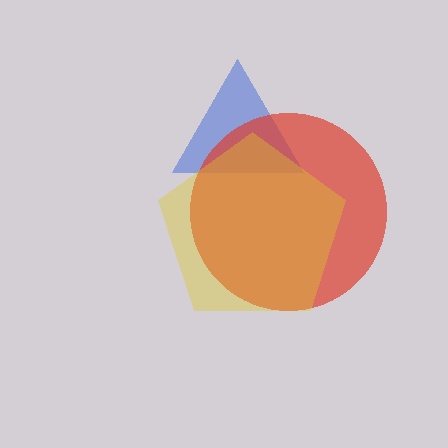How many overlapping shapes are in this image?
There are 3 overlapping shapes in the image.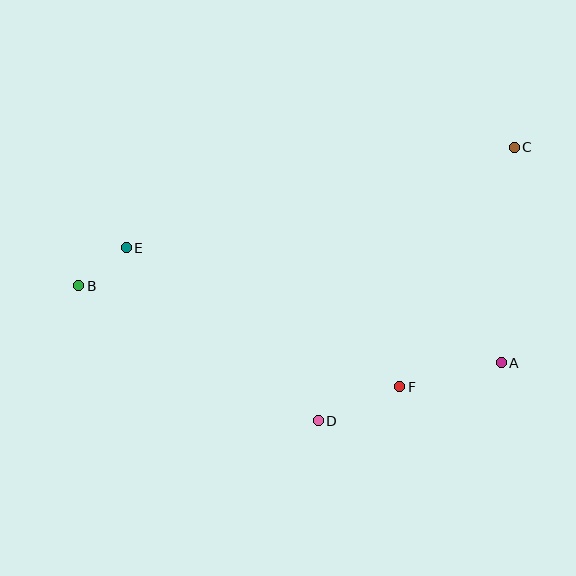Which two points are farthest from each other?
Points B and C are farthest from each other.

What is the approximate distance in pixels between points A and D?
The distance between A and D is approximately 192 pixels.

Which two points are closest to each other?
Points B and E are closest to each other.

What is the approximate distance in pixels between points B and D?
The distance between B and D is approximately 275 pixels.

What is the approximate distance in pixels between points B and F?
The distance between B and F is approximately 336 pixels.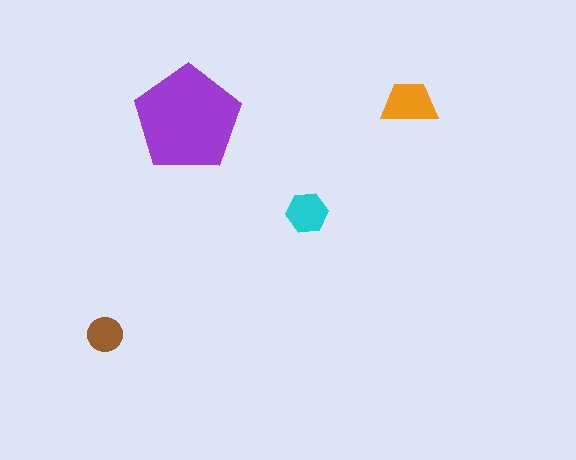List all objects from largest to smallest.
The purple pentagon, the orange trapezoid, the cyan hexagon, the brown circle.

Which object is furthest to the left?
The brown circle is leftmost.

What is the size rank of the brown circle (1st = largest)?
4th.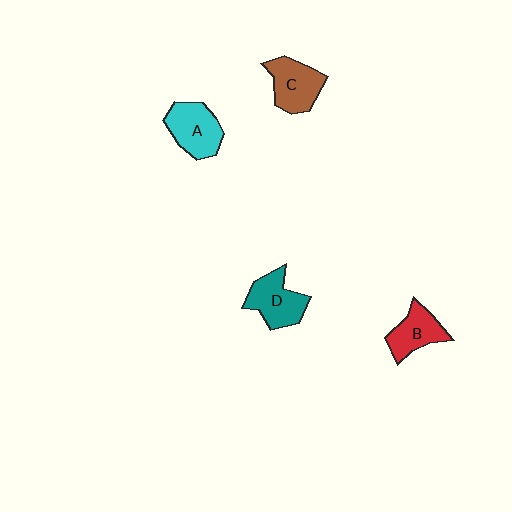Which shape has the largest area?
Shape A (cyan).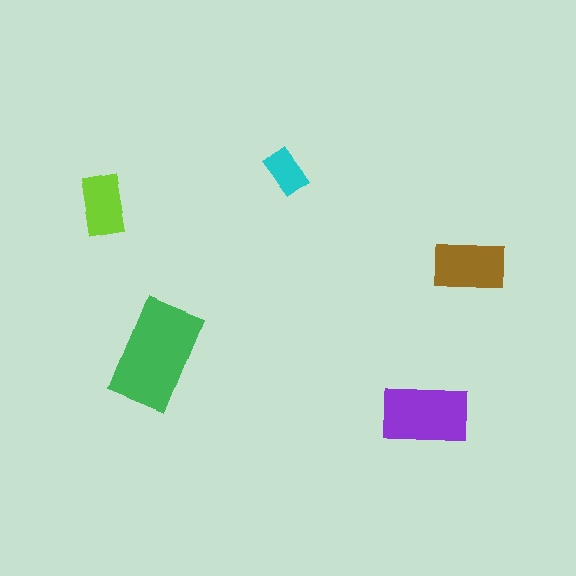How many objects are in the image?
There are 5 objects in the image.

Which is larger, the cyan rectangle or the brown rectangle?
The brown one.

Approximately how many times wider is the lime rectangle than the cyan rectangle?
About 1.5 times wider.